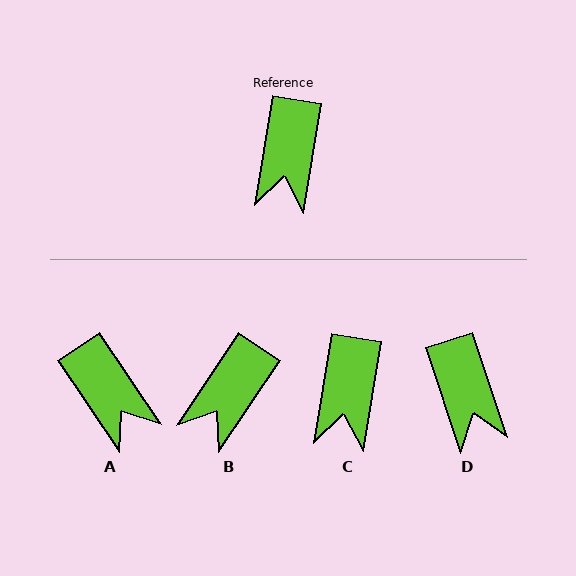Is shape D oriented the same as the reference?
No, it is off by about 28 degrees.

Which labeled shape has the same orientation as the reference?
C.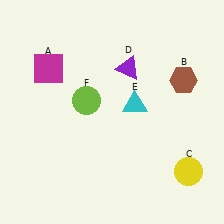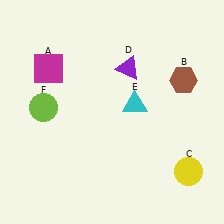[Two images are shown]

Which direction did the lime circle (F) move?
The lime circle (F) moved left.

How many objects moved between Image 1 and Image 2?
1 object moved between the two images.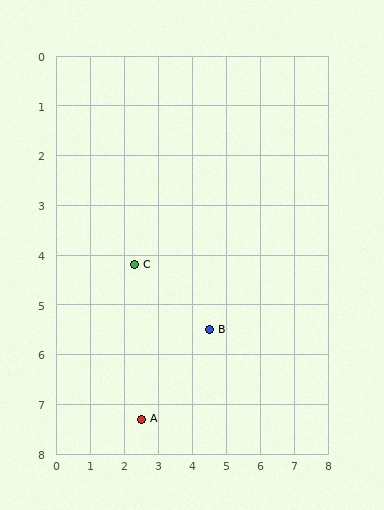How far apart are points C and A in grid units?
Points C and A are about 3.1 grid units apart.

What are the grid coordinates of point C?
Point C is at approximately (2.3, 4.2).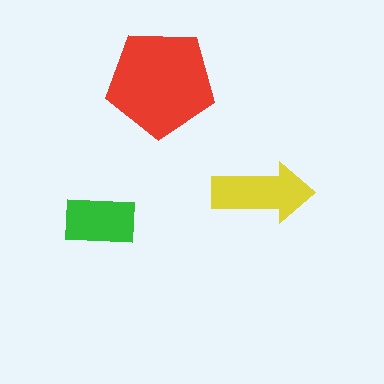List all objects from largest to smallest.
The red pentagon, the yellow arrow, the green rectangle.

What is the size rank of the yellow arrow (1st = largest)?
2nd.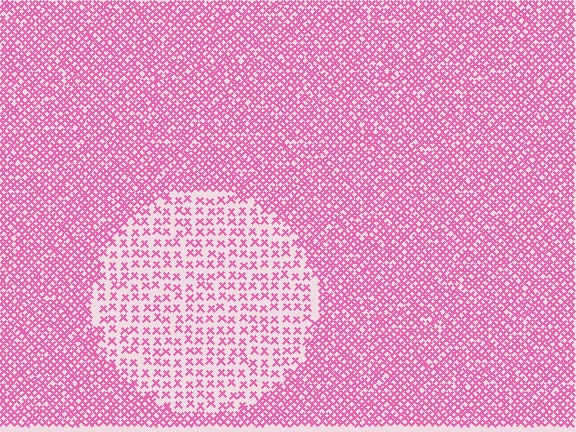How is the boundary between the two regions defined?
The boundary is defined by a change in element density (approximately 2.3x ratio). All elements are the same color, size, and shape.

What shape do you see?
I see a circle.